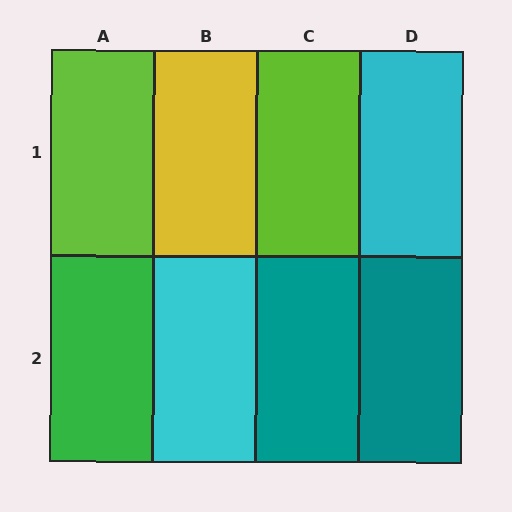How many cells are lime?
2 cells are lime.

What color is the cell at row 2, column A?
Green.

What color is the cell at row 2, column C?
Teal.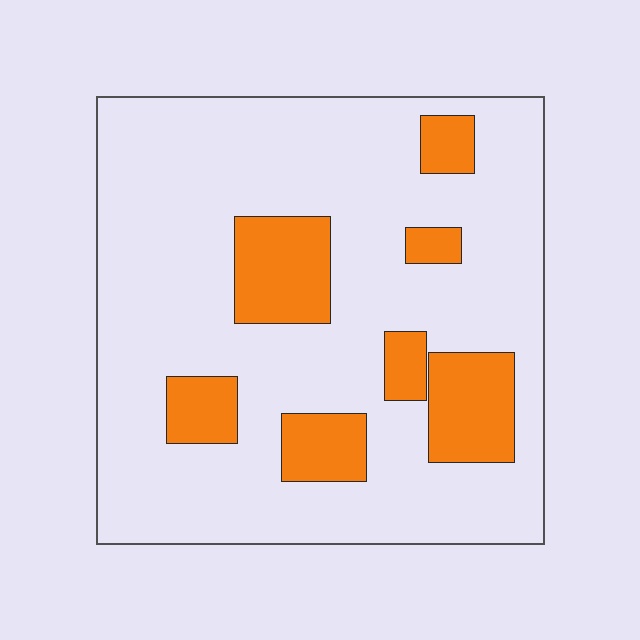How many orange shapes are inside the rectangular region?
7.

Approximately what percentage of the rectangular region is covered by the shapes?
Approximately 20%.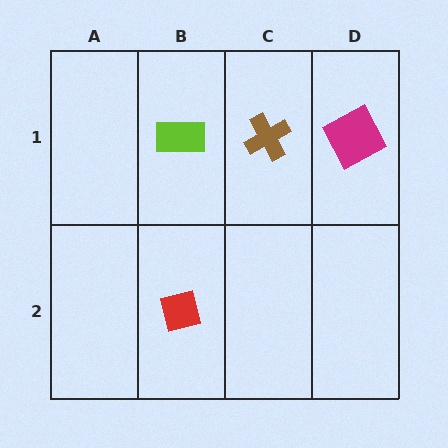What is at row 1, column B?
A lime rectangle.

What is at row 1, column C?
A brown cross.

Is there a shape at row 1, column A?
No, that cell is empty.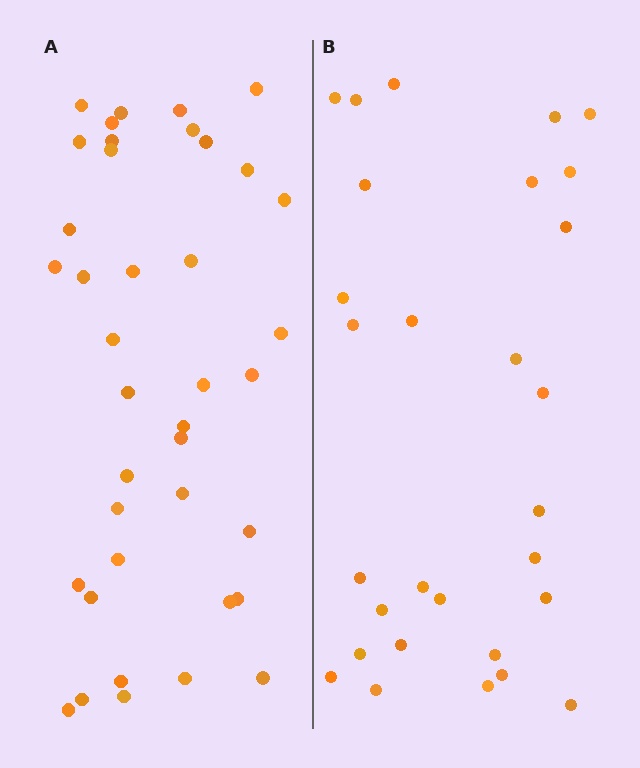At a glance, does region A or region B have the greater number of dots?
Region A (the left region) has more dots.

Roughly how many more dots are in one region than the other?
Region A has roughly 10 or so more dots than region B.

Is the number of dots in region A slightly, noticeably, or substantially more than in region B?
Region A has noticeably more, but not dramatically so. The ratio is roughly 1.3 to 1.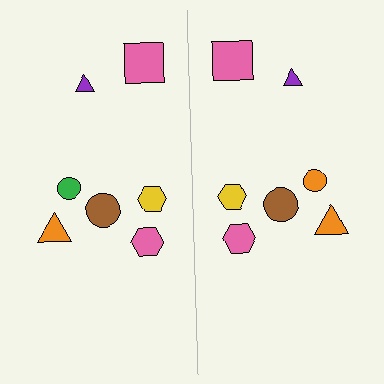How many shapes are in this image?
There are 14 shapes in this image.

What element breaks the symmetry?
The orange circle on the right side breaks the symmetry — its mirror counterpart is green.